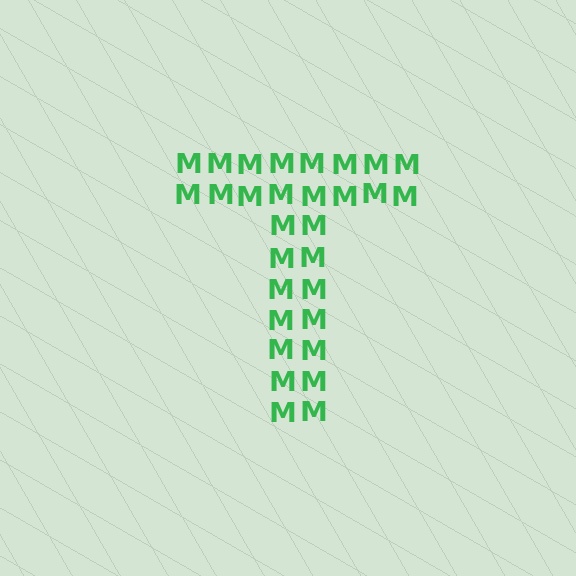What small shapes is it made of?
It is made of small letter M's.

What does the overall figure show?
The overall figure shows the letter T.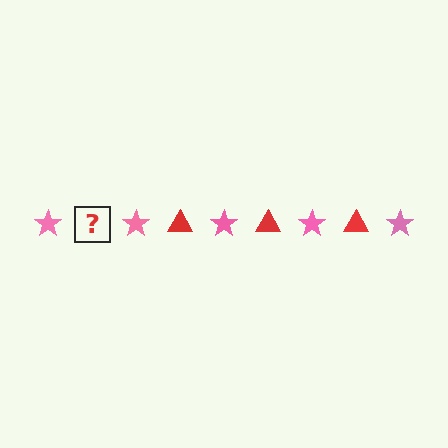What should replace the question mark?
The question mark should be replaced with a red triangle.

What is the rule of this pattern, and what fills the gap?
The rule is that the pattern alternates between pink star and red triangle. The gap should be filled with a red triangle.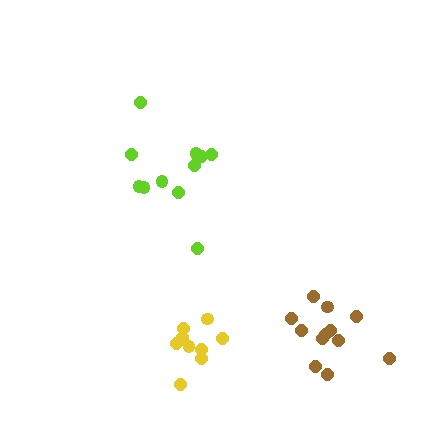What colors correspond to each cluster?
The clusters are colored: yellow, lime, brown.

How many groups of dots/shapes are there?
There are 3 groups.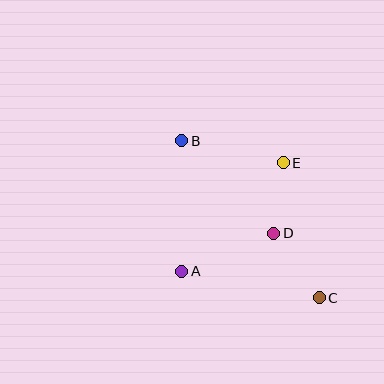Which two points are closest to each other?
Points D and E are closest to each other.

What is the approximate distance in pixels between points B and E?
The distance between B and E is approximately 104 pixels.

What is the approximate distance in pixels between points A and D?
The distance between A and D is approximately 100 pixels.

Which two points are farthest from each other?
Points B and C are farthest from each other.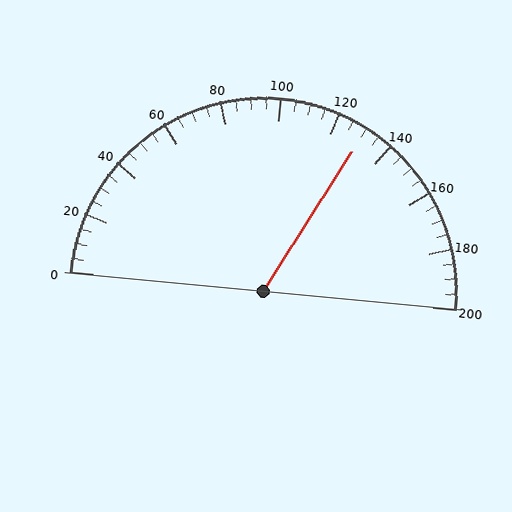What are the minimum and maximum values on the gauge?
The gauge ranges from 0 to 200.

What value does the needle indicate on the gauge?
The needle indicates approximately 130.